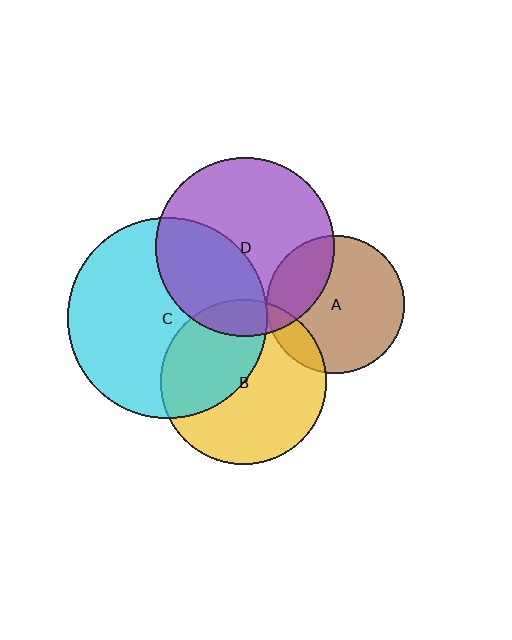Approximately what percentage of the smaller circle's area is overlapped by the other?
Approximately 35%.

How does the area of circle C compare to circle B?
Approximately 1.5 times.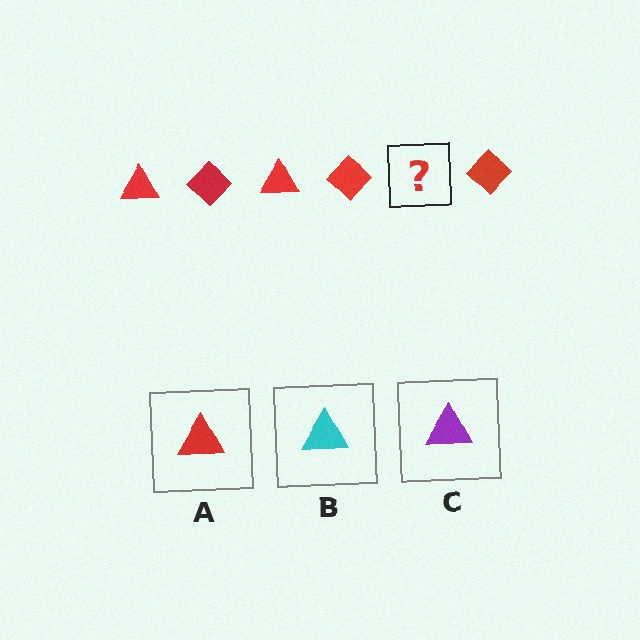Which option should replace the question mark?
Option A.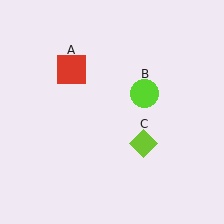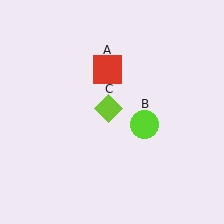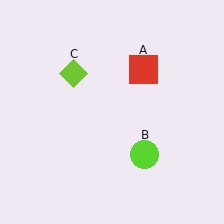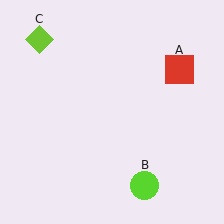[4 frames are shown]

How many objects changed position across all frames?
3 objects changed position: red square (object A), lime circle (object B), lime diamond (object C).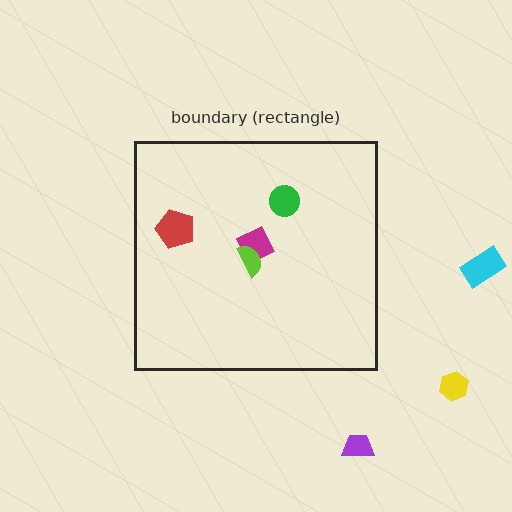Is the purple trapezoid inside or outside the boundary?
Outside.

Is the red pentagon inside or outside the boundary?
Inside.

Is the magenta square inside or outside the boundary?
Inside.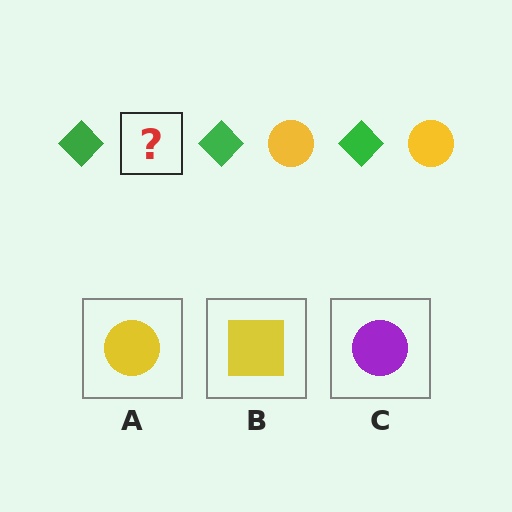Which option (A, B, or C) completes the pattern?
A.